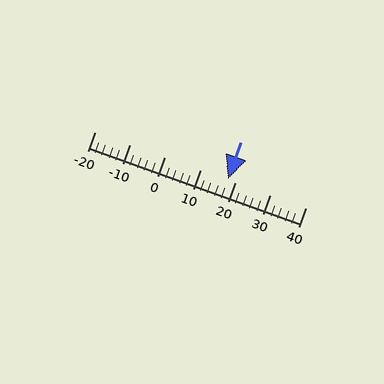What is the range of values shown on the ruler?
The ruler shows values from -20 to 40.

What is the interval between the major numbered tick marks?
The major tick marks are spaced 10 units apart.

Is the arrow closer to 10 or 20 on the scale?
The arrow is closer to 20.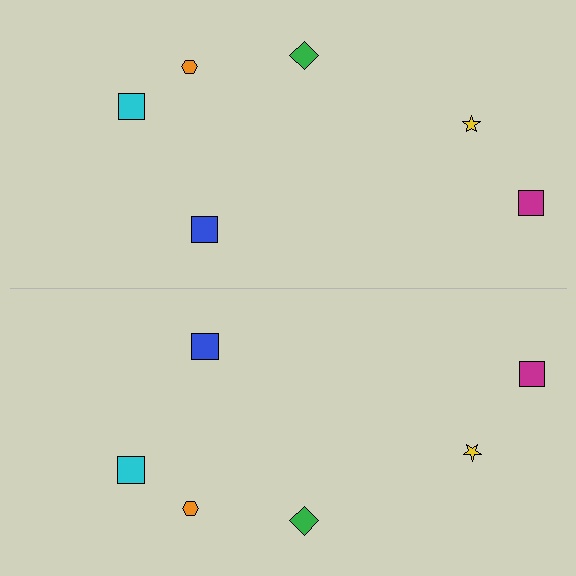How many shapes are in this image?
There are 12 shapes in this image.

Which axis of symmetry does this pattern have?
The pattern has a horizontal axis of symmetry running through the center of the image.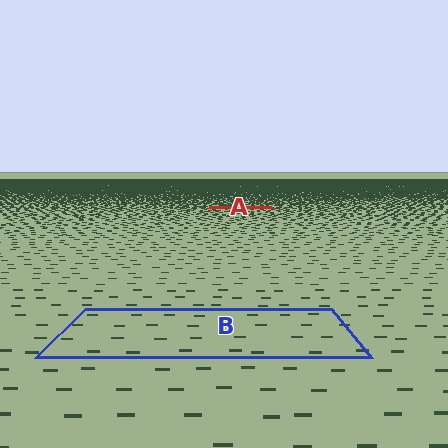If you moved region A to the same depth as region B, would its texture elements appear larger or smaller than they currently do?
They would appear larger. At a closer depth, the same texture elements are projected at a bigger on-screen size.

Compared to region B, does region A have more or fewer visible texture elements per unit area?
Region A has more texture elements per unit area — they are packed more densely because it is farther away.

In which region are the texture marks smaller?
The texture marks are smaller in region A, because it is farther away.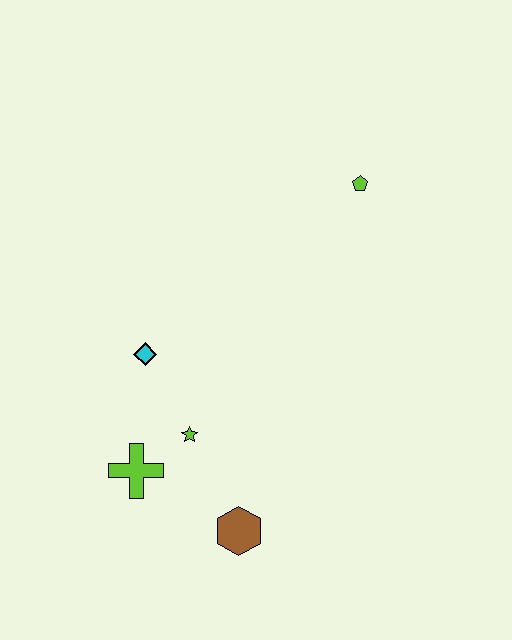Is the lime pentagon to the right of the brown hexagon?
Yes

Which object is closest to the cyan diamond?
The lime star is closest to the cyan diamond.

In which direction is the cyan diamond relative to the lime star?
The cyan diamond is above the lime star.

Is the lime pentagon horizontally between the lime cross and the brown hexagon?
No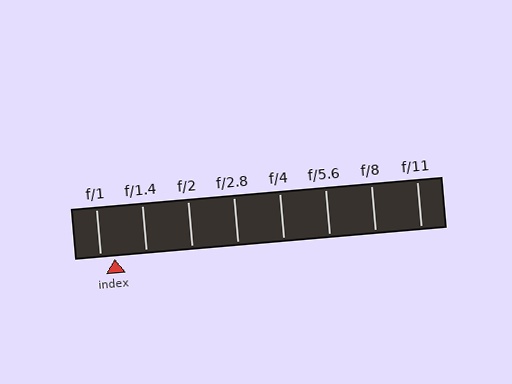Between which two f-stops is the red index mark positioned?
The index mark is between f/1 and f/1.4.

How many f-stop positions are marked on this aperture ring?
There are 8 f-stop positions marked.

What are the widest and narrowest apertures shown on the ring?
The widest aperture shown is f/1 and the narrowest is f/11.